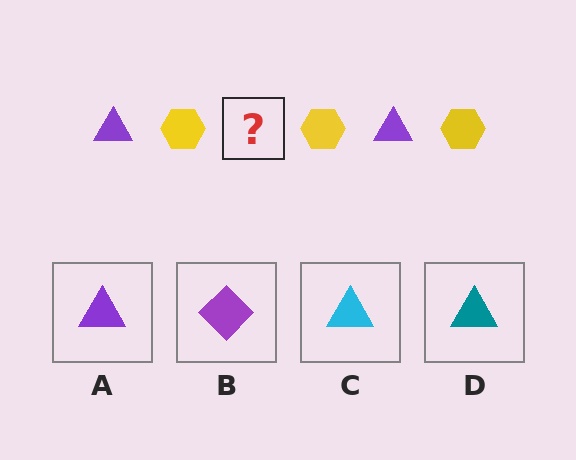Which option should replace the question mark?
Option A.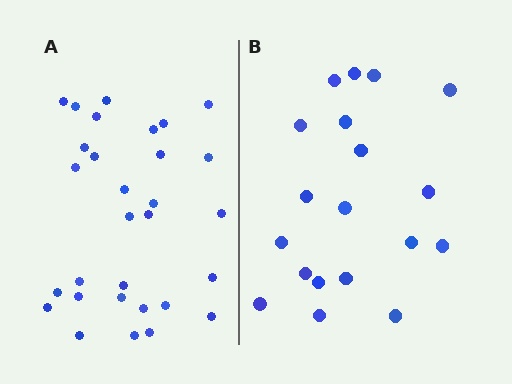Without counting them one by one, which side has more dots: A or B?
Region A (the left region) has more dots.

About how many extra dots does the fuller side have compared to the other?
Region A has roughly 12 or so more dots than region B.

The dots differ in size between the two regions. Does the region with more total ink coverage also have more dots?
No. Region B has more total ink coverage because its dots are larger, but region A actually contains more individual dots. Total area can be misleading — the number of items is what matters here.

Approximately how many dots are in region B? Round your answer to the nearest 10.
About 20 dots. (The exact count is 19, which rounds to 20.)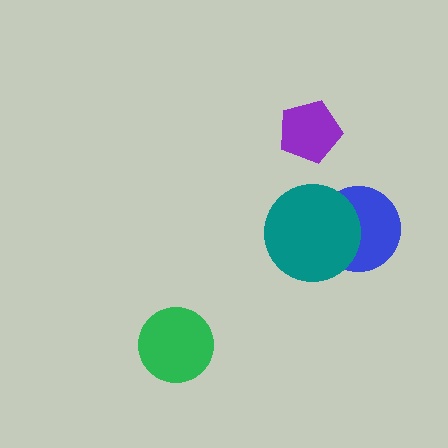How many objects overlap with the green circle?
0 objects overlap with the green circle.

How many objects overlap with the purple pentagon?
0 objects overlap with the purple pentagon.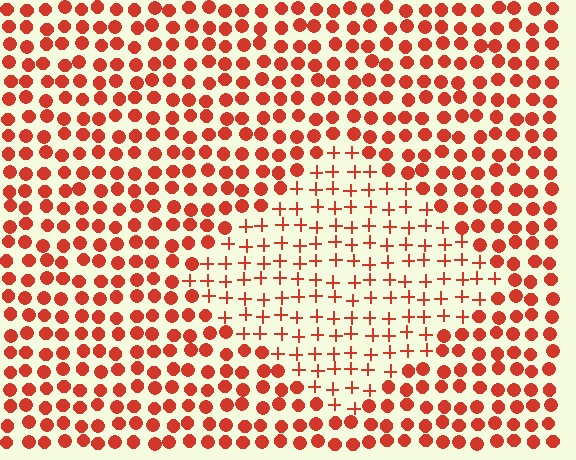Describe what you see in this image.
The image is filled with small red elements arranged in a uniform grid. A diamond-shaped region contains plus signs, while the surrounding area contains circles. The boundary is defined purely by the change in element shape.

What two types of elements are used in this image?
The image uses plus signs inside the diamond region and circles outside it.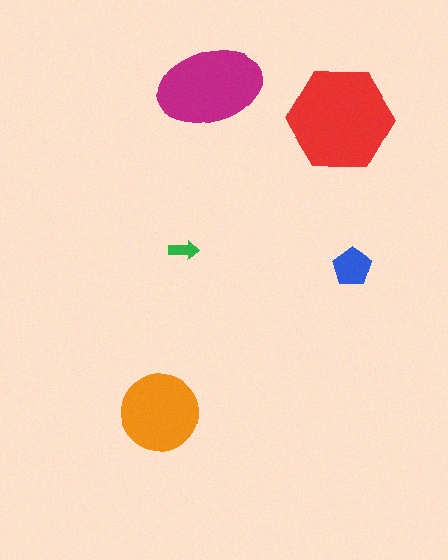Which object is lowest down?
The orange circle is bottommost.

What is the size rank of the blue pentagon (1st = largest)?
4th.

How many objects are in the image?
There are 5 objects in the image.